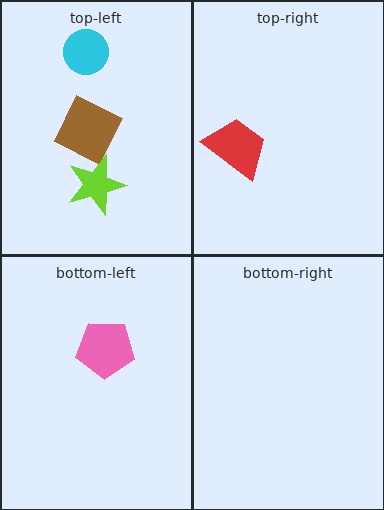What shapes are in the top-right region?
The red trapezoid.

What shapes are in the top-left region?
The brown square, the lime star, the cyan circle.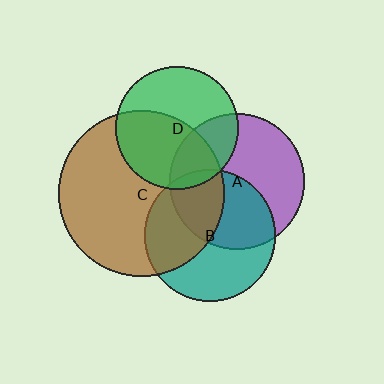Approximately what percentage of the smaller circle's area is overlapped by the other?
Approximately 30%.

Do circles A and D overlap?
Yes.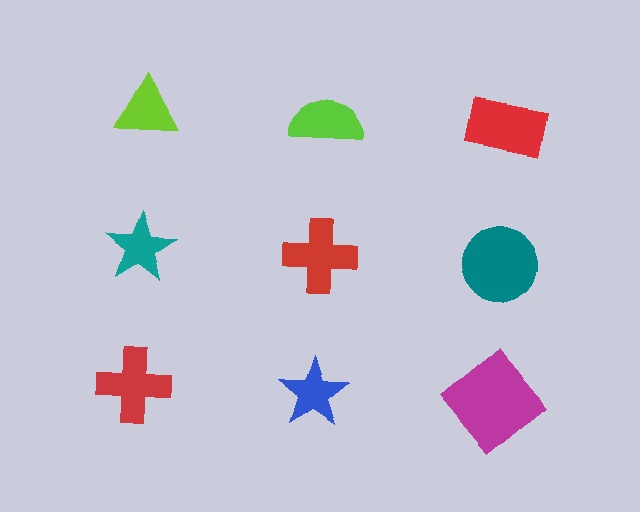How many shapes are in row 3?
3 shapes.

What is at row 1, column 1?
A lime triangle.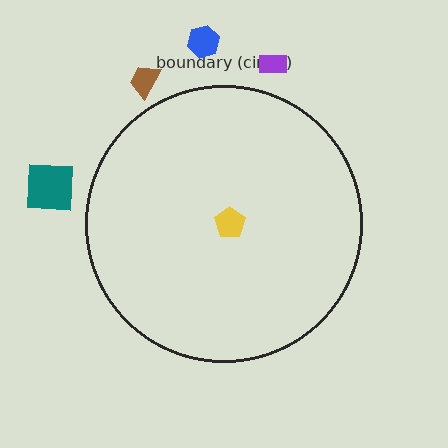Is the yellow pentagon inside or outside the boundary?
Inside.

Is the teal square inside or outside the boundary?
Outside.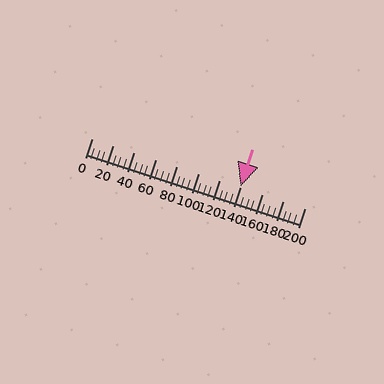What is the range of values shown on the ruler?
The ruler shows values from 0 to 200.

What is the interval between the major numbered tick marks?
The major tick marks are spaced 20 units apart.